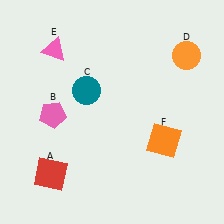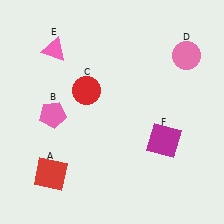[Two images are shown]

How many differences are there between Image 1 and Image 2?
There are 3 differences between the two images.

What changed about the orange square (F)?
In Image 1, F is orange. In Image 2, it changed to magenta.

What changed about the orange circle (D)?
In Image 1, D is orange. In Image 2, it changed to pink.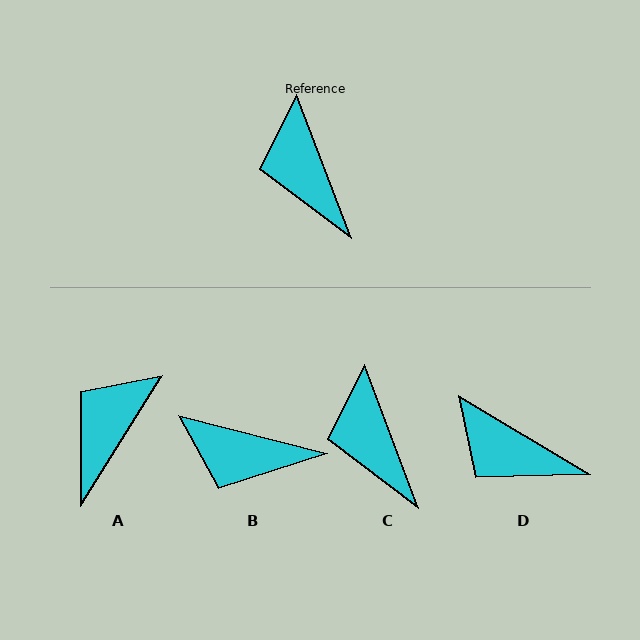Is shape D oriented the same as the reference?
No, it is off by about 38 degrees.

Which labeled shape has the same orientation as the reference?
C.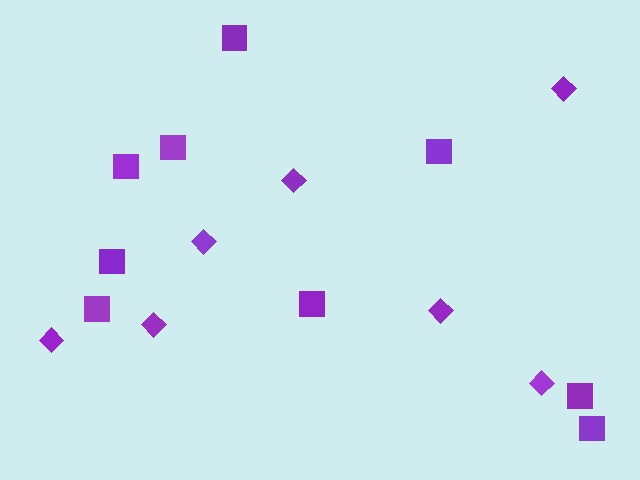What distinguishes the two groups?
There are 2 groups: one group of diamonds (7) and one group of squares (9).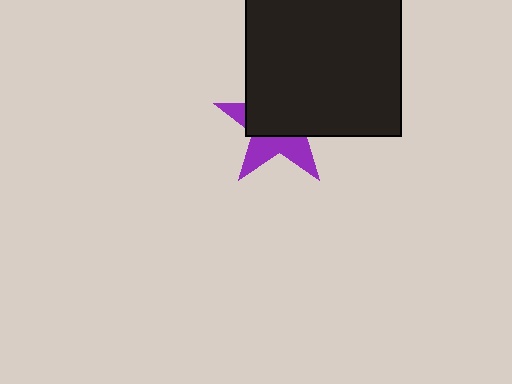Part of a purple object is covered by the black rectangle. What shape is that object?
It is a star.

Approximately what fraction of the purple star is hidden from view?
Roughly 61% of the purple star is hidden behind the black rectangle.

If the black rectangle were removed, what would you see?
You would see the complete purple star.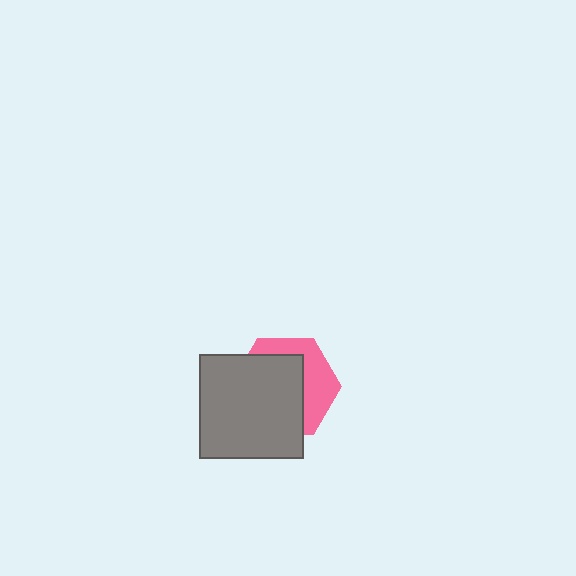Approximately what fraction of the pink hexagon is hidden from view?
Roughly 62% of the pink hexagon is hidden behind the gray square.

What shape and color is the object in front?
The object in front is a gray square.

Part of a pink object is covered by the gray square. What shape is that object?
It is a hexagon.